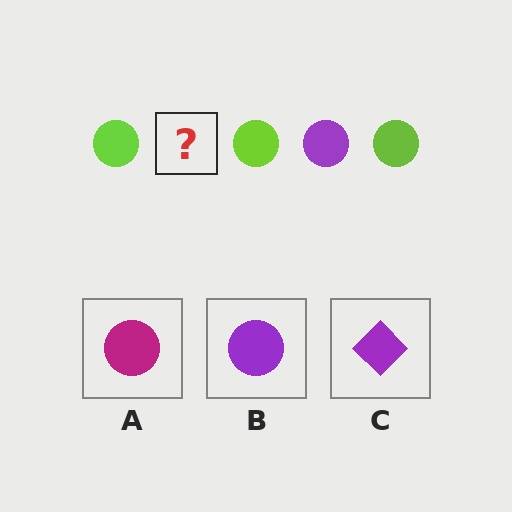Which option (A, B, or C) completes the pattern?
B.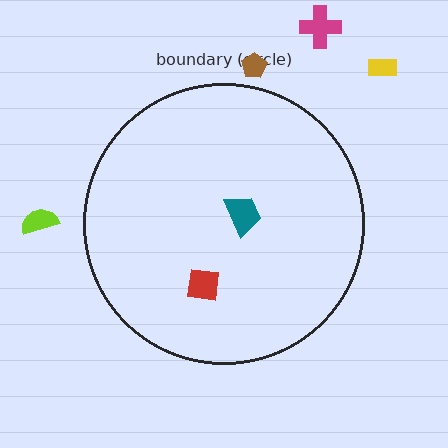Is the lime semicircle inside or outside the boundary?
Outside.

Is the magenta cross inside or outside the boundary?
Outside.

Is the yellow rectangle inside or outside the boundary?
Outside.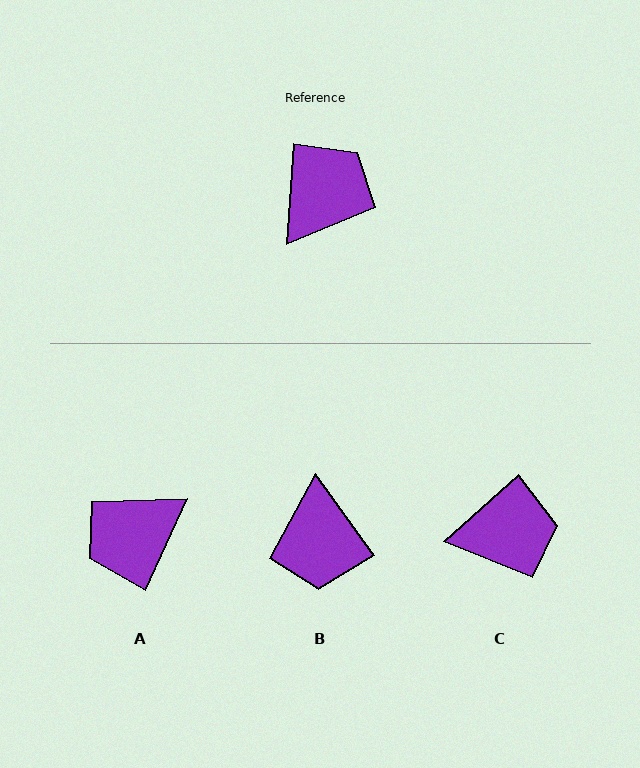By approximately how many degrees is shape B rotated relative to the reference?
Approximately 141 degrees clockwise.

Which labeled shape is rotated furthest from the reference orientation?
A, about 160 degrees away.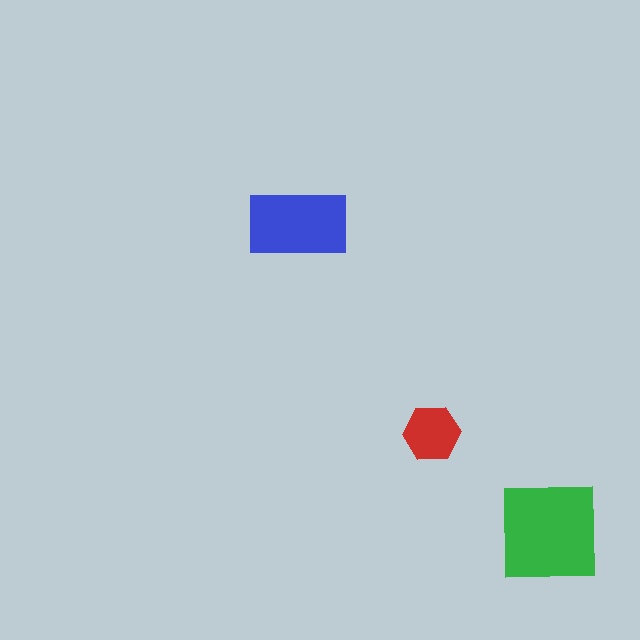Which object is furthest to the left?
The blue rectangle is leftmost.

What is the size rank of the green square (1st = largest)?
1st.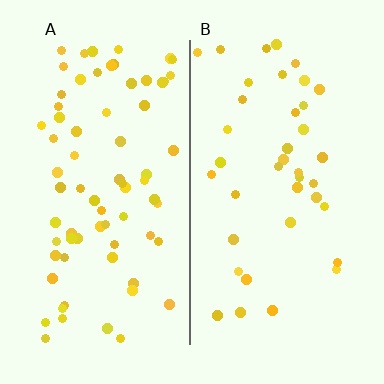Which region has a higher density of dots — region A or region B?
A (the left).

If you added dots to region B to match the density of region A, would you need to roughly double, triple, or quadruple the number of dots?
Approximately double.